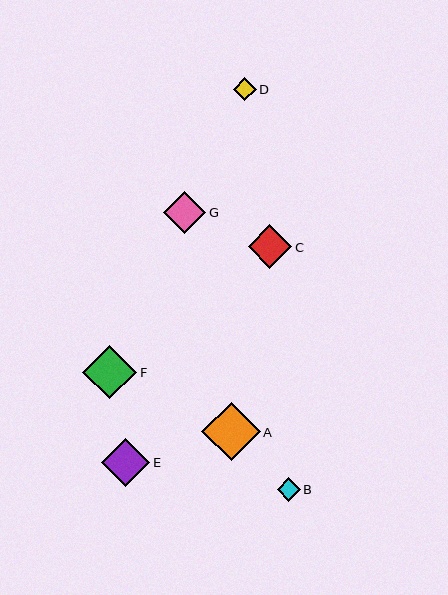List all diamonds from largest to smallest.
From largest to smallest: A, F, E, C, G, B, D.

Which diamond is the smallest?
Diamond D is the smallest with a size of approximately 23 pixels.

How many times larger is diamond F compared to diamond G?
Diamond F is approximately 1.3 times the size of diamond G.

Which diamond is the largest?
Diamond A is the largest with a size of approximately 58 pixels.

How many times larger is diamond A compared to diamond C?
Diamond A is approximately 1.3 times the size of diamond C.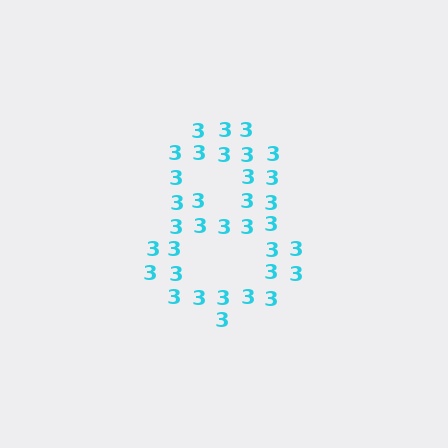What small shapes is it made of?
It is made of small digit 3's.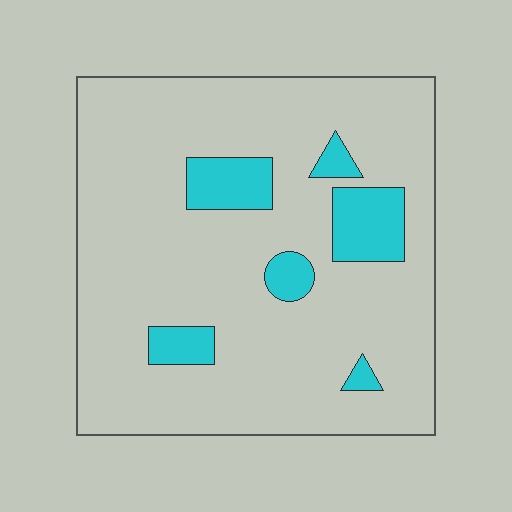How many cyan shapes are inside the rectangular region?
6.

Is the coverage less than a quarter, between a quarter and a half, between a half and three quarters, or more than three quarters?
Less than a quarter.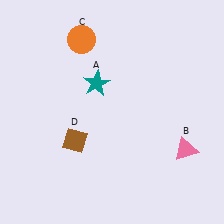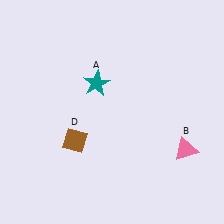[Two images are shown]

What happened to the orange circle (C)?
The orange circle (C) was removed in Image 2. It was in the top-left area of Image 1.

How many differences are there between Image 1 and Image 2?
There is 1 difference between the two images.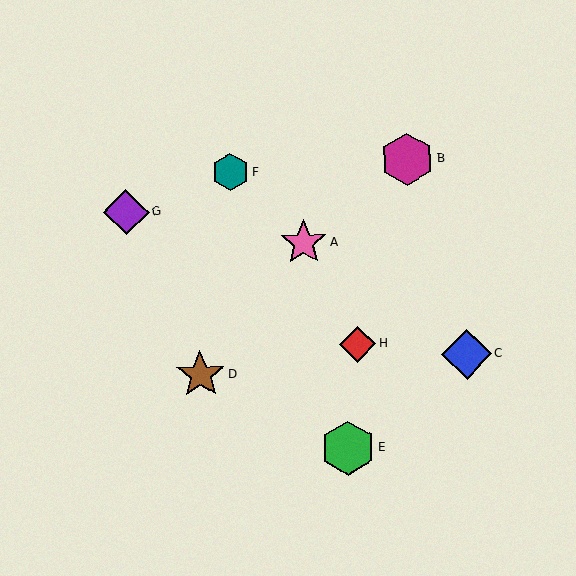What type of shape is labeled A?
Shape A is a pink star.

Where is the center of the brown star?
The center of the brown star is at (200, 375).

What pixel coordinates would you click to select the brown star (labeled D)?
Click at (200, 375) to select the brown star D.